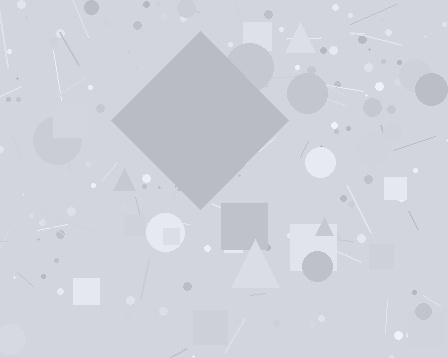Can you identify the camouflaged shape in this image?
The camouflaged shape is a diamond.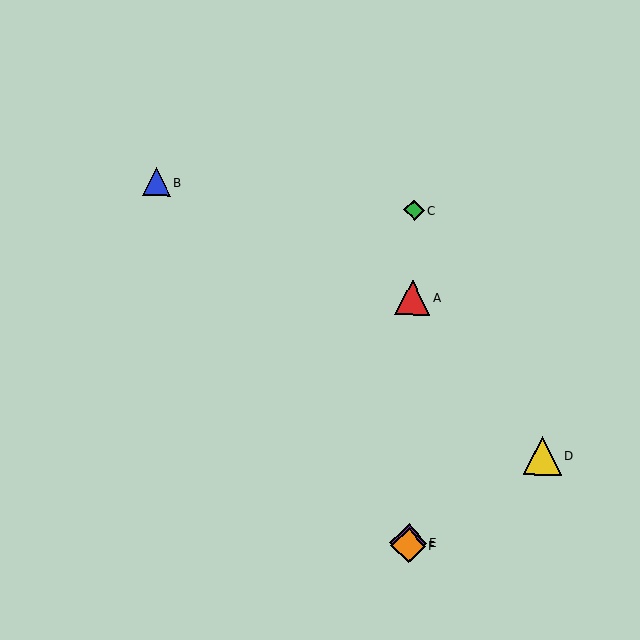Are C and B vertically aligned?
No, C is at x≈414 and B is at x≈157.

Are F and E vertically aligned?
Yes, both are at x≈408.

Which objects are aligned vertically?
Objects A, C, E, F are aligned vertically.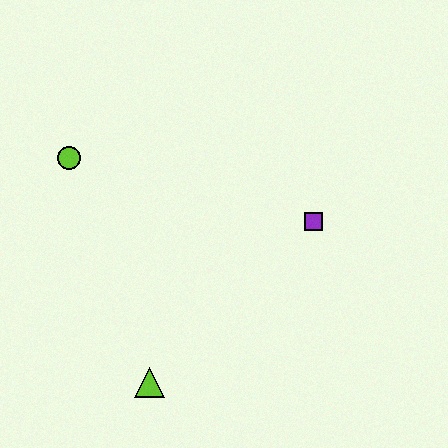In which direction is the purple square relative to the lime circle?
The purple square is to the right of the lime circle.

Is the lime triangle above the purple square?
No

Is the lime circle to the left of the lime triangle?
Yes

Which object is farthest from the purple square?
The lime circle is farthest from the purple square.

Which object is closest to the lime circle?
The lime triangle is closest to the lime circle.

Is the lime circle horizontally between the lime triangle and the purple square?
No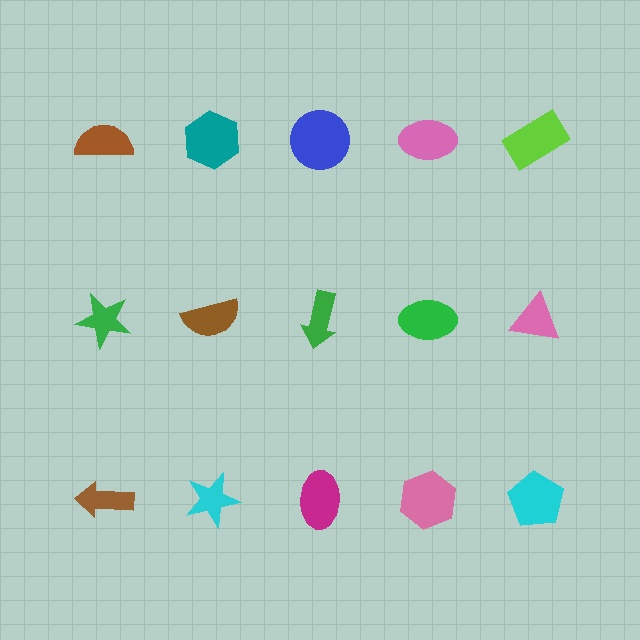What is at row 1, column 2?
A teal hexagon.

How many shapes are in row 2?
5 shapes.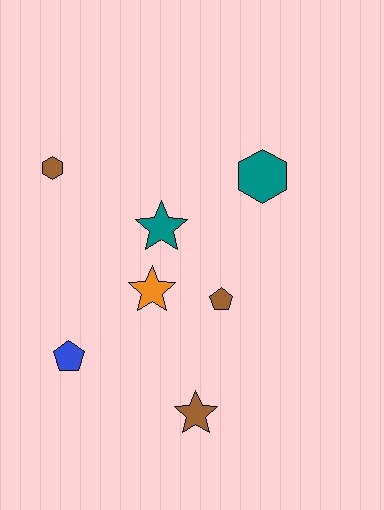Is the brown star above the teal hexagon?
No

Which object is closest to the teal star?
The orange star is closest to the teal star.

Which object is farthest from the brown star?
The brown hexagon is farthest from the brown star.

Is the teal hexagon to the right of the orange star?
Yes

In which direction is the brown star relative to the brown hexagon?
The brown star is below the brown hexagon.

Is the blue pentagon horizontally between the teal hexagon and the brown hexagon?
Yes